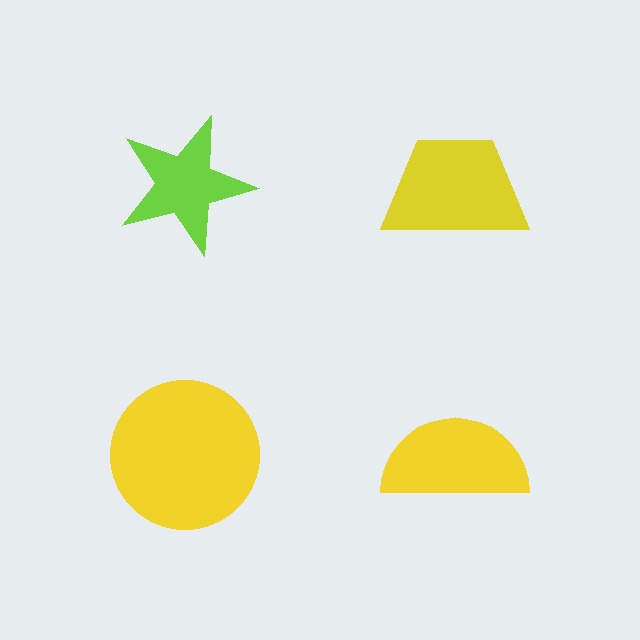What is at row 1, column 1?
A lime star.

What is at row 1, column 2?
A yellow trapezoid.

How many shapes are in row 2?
2 shapes.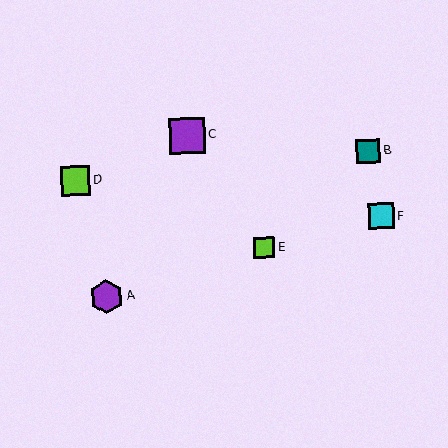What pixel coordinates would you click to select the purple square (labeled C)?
Click at (187, 135) to select the purple square C.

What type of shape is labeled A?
Shape A is a purple hexagon.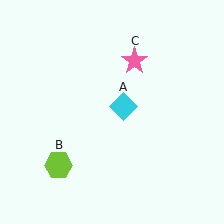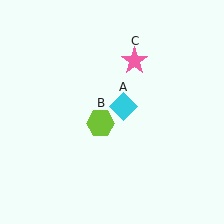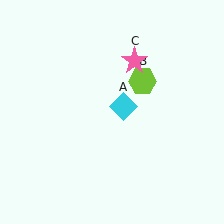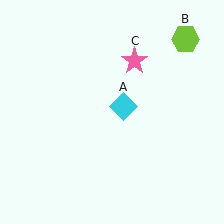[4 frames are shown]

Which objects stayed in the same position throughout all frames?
Cyan diamond (object A) and pink star (object C) remained stationary.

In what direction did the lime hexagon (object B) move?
The lime hexagon (object B) moved up and to the right.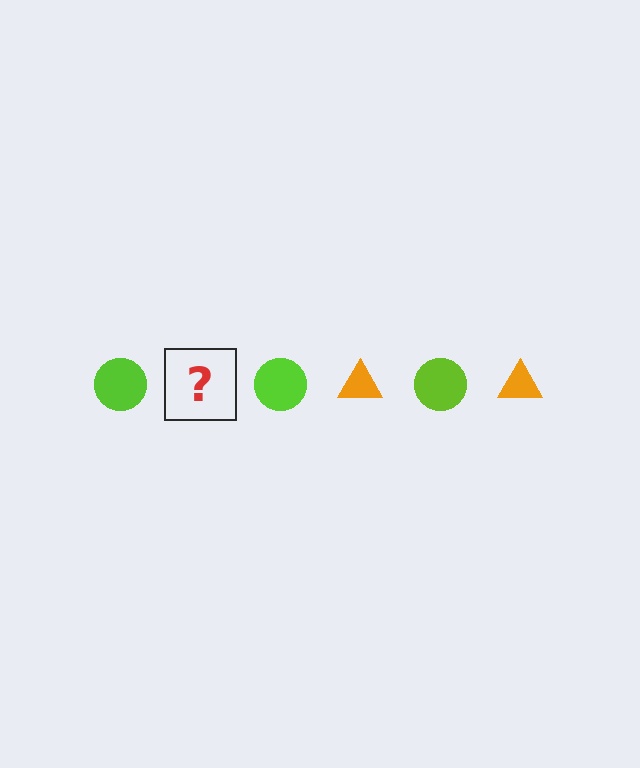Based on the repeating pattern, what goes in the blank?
The blank should be an orange triangle.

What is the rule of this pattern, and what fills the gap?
The rule is that the pattern alternates between lime circle and orange triangle. The gap should be filled with an orange triangle.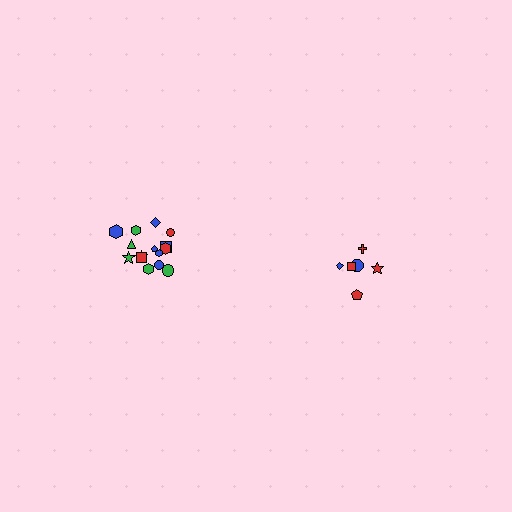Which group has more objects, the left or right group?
The left group.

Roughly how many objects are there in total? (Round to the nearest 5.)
Roughly 20 objects in total.